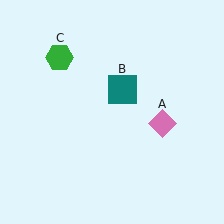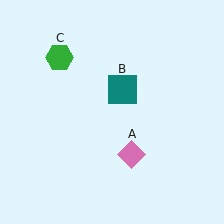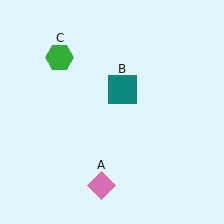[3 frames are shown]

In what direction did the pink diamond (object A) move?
The pink diamond (object A) moved down and to the left.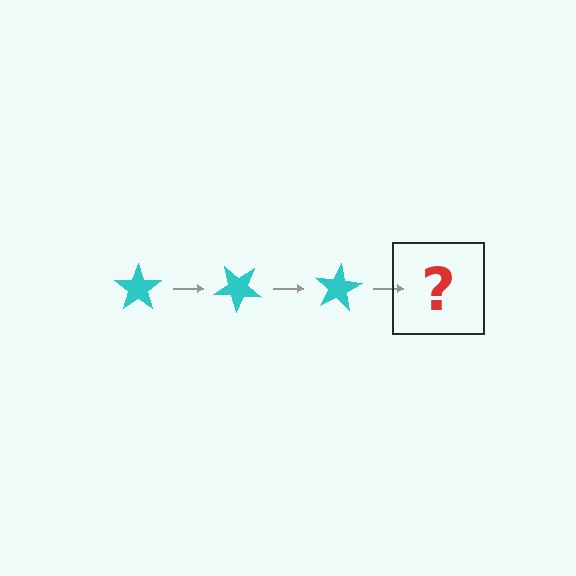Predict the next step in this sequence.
The next step is a cyan star rotated 120 degrees.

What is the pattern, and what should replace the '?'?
The pattern is that the star rotates 40 degrees each step. The '?' should be a cyan star rotated 120 degrees.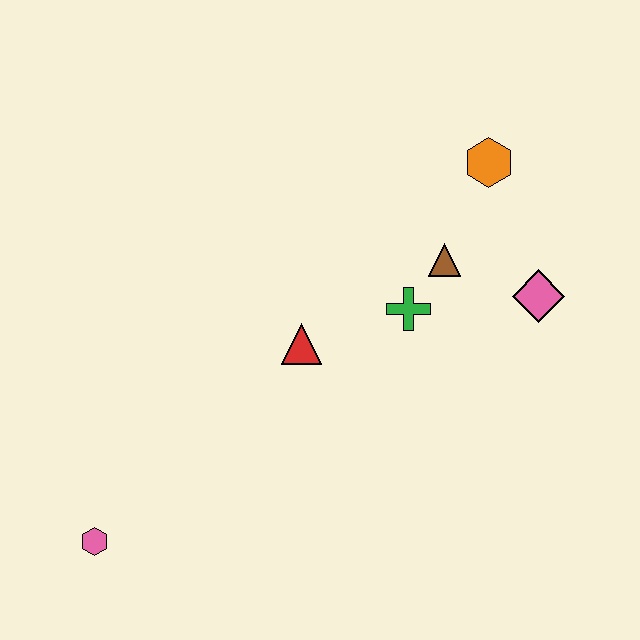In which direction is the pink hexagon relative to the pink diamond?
The pink hexagon is to the left of the pink diamond.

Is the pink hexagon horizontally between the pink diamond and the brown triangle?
No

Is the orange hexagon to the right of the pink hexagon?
Yes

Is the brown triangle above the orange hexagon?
No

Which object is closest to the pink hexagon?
The red triangle is closest to the pink hexagon.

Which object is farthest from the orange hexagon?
The pink hexagon is farthest from the orange hexagon.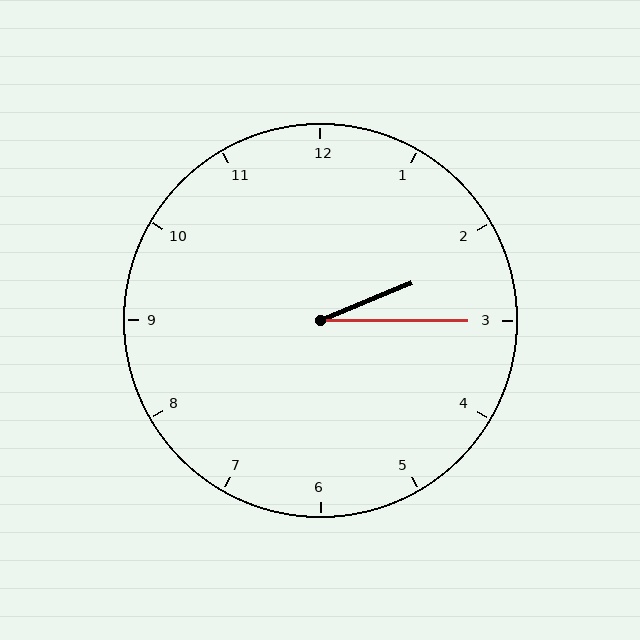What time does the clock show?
2:15.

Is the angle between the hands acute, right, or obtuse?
It is acute.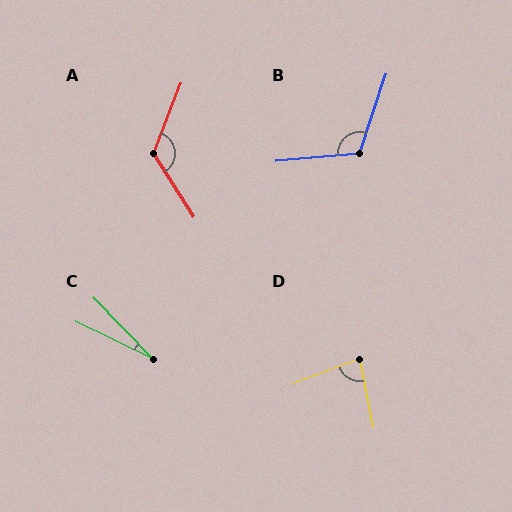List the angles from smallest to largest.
C (20°), D (81°), B (114°), A (126°).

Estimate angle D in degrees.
Approximately 81 degrees.